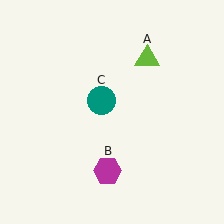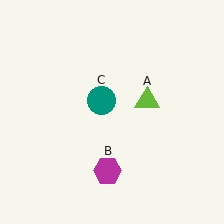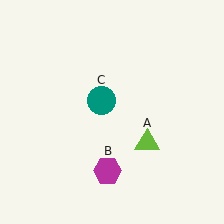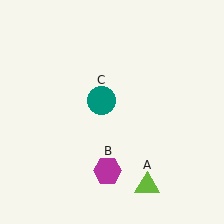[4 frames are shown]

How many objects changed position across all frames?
1 object changed position: lime triangle (object A).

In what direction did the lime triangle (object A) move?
The lime triangle (object A) moved down.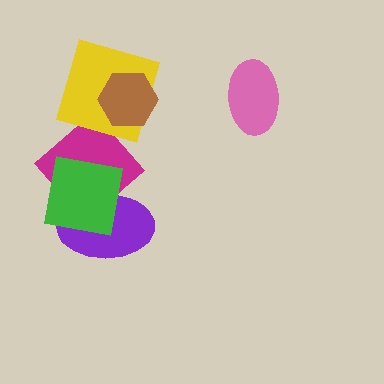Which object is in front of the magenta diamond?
The green square is in front of the magenta diamond.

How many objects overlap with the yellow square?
1 object overlaps with the yellow square.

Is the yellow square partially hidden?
Yes, it is partially covered by another shape.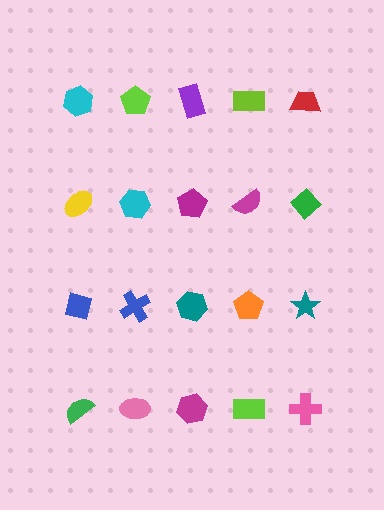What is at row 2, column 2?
A cyan hexagon.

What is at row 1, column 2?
A lime pentagon.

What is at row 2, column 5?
A green diamond.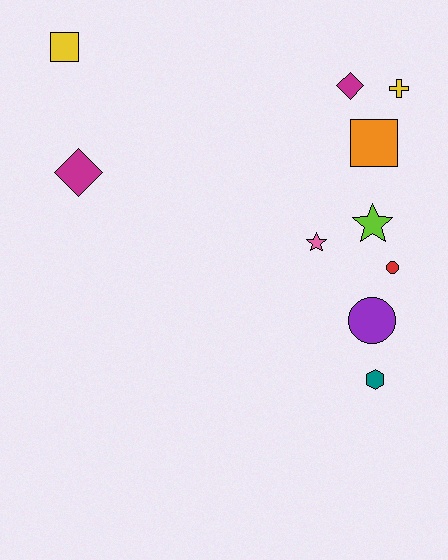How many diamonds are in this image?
There are 2 diamonds.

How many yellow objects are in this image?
There are 2 yellow objects.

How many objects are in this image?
There are 10 objects.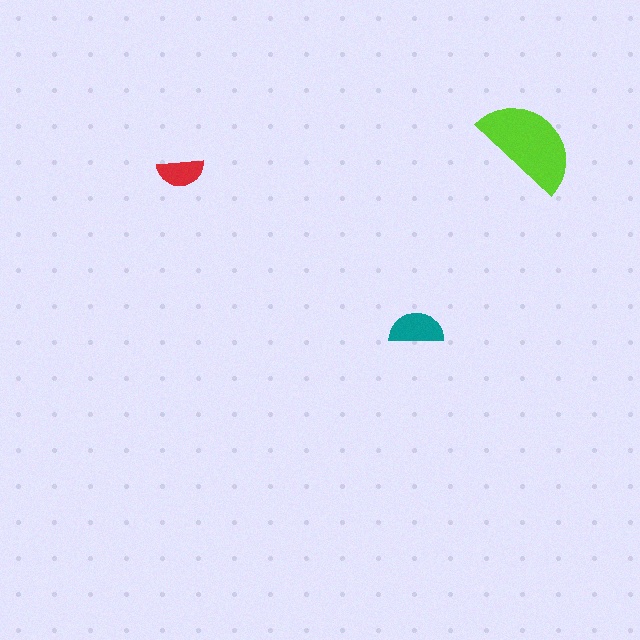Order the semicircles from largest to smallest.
the lime one, the teal one, the red one.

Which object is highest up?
The lime semicircle is topmost.